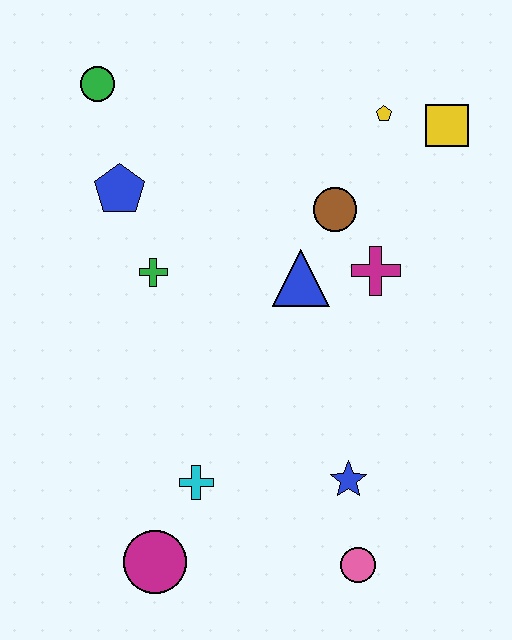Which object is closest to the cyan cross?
The magenta circle is closest to the cyan cross.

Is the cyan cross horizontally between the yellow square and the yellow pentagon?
No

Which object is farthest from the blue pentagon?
The pink circle is farthest from the blue pentagon.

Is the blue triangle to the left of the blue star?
Yes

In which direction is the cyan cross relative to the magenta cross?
The cyan cross is below the magenta cross.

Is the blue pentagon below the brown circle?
No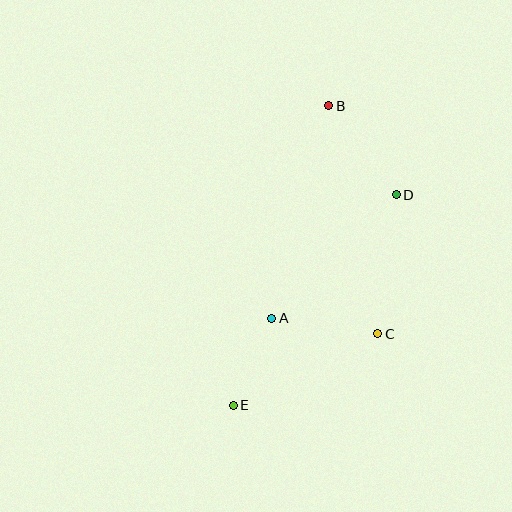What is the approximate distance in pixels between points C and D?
The distance between C and D is approximately 140 pixels.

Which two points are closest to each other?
Points A and E are closest to each other.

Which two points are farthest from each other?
Points B and E are farthest from each other.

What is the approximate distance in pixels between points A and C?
The distance between A and C is approximately 107 pixels.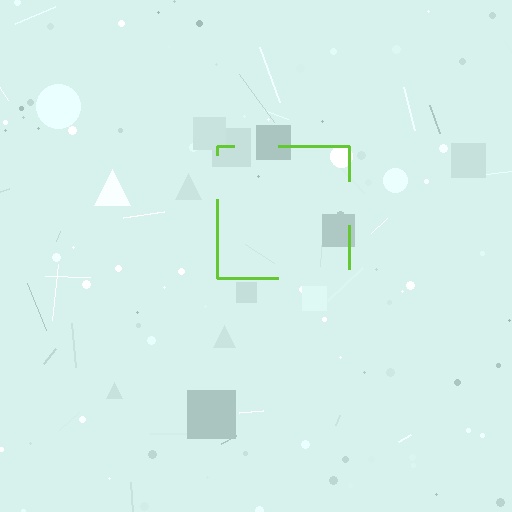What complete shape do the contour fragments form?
The contour fragments form a square.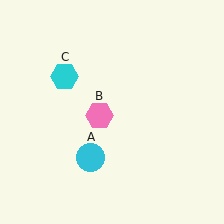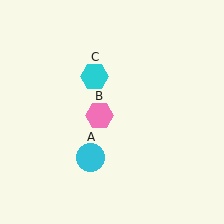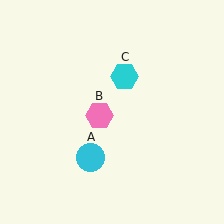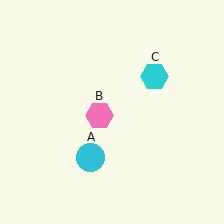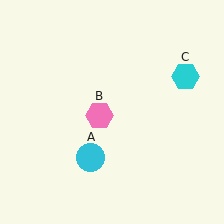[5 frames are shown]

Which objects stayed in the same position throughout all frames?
Cyan circle (object A) and pink hexagon (object B) remained stationary.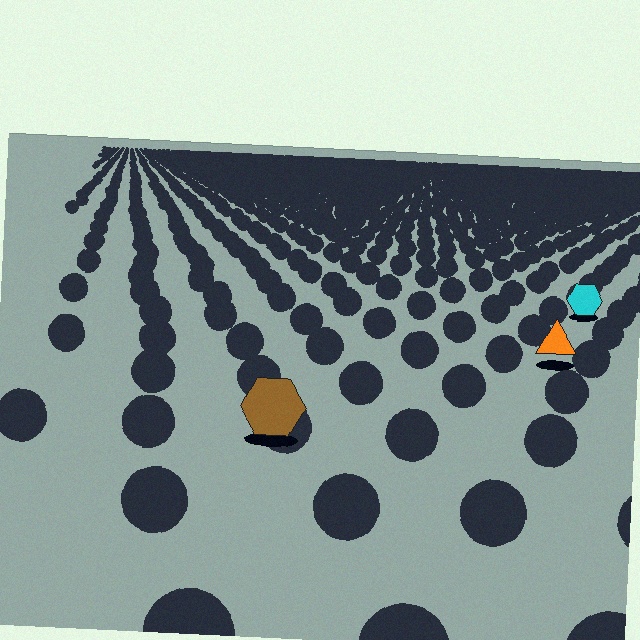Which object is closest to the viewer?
The brown hexagon is closest. The texture marks near it are larger and more spread out.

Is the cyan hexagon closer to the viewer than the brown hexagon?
No. The brown hexagon is closer — you can tell from the texture gradient: the ground texture is coarser near it.